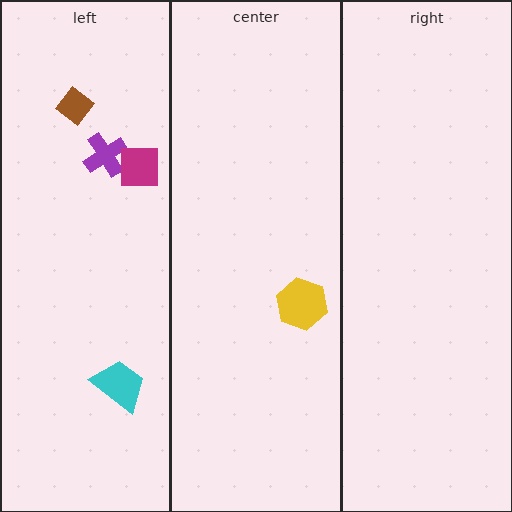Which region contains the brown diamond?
The left region.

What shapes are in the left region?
The purple cross, the brown diamond, the magenta square, the cyan trapezoid.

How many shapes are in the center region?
1.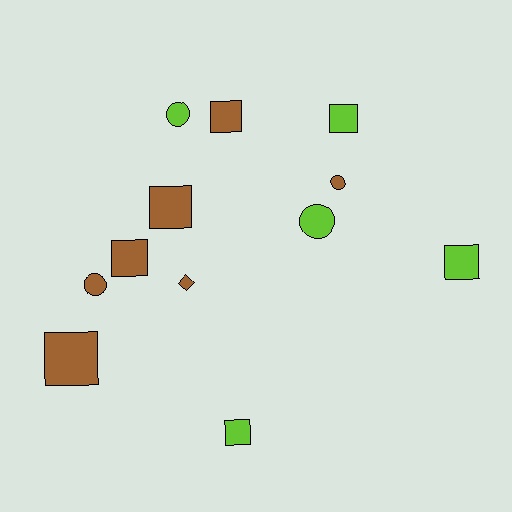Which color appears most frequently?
Brown, with 7 objects.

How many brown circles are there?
There are 2 brown circles.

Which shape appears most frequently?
Square, with 7 objects.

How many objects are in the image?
There are 12 objects.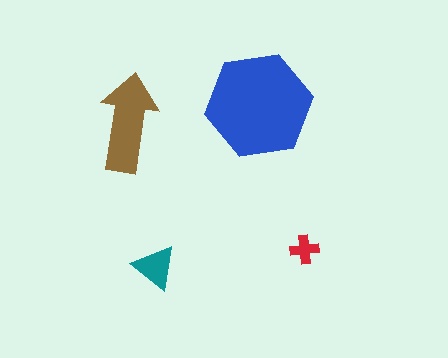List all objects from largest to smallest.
The blue hexagon, the brown arrow, the teal triangle, the red cross.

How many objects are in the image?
There are 4 objects in the image.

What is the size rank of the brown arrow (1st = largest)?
2nd.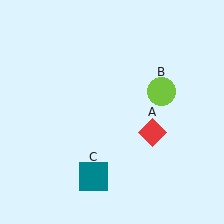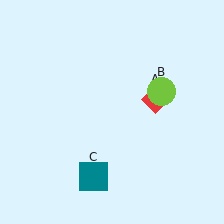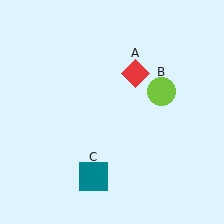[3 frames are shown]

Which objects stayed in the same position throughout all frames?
Lime circle (object B) and teal square (object C) remained stationary.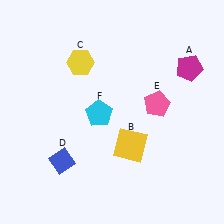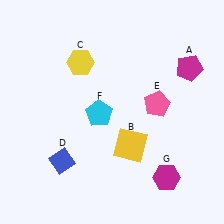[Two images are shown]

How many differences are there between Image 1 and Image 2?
There is 1 difference between the two images.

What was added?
A magenta hexagon (G) was added in Image 2.